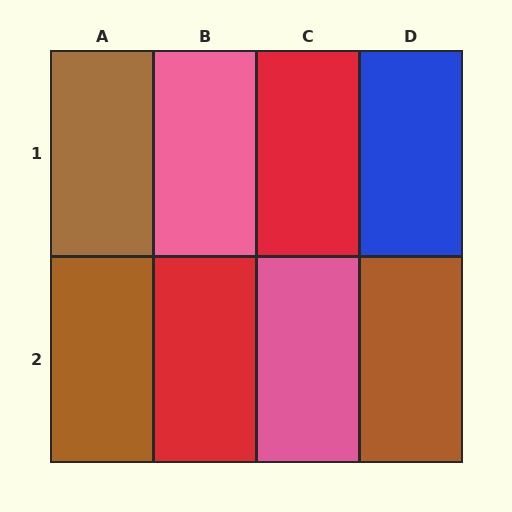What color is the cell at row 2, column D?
Brown.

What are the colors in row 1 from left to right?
Brown, pink, red, blue.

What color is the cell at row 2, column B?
Red.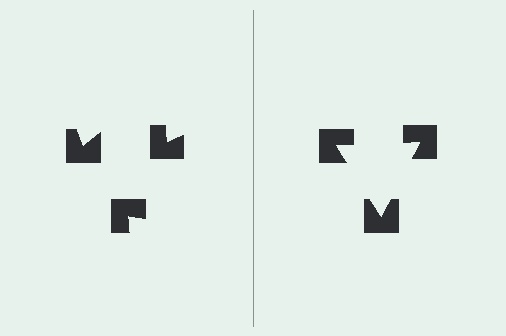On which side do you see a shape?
An illusory triangle appears on the right side. On the left side the wedge cuts are rotated, so no coherent shape forms.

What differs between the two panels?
The notched squares are positioned identically on both sides; only the wedge orientations differ. On the right they align to a triangle; on the left they are misaligned.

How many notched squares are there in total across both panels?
6 — 3 on each side.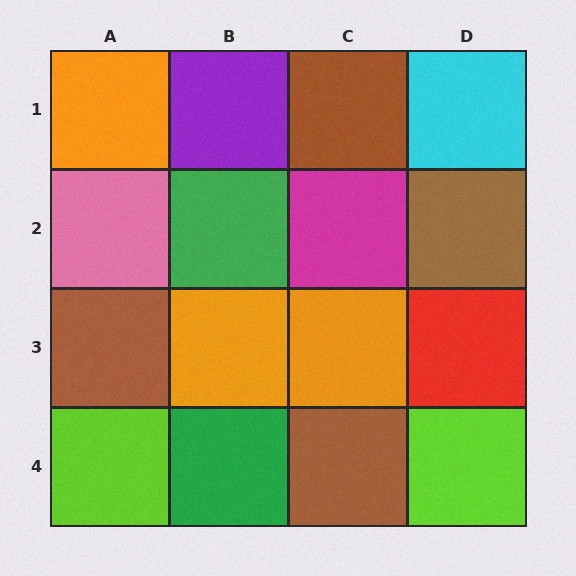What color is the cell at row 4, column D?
Lime.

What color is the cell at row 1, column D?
Cyan.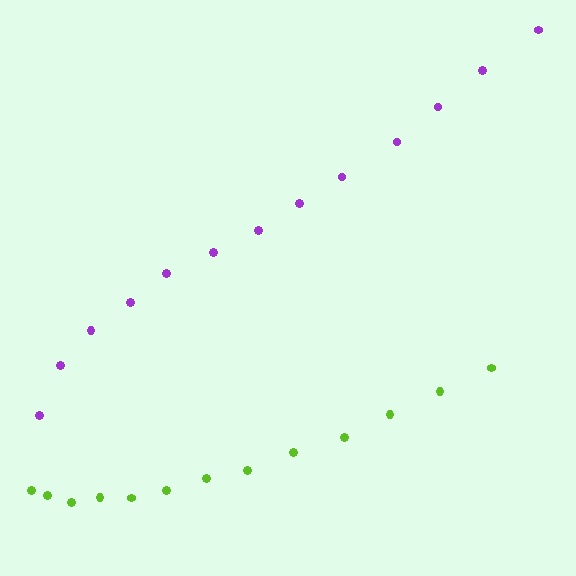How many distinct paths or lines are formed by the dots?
There are 2 distinct paths.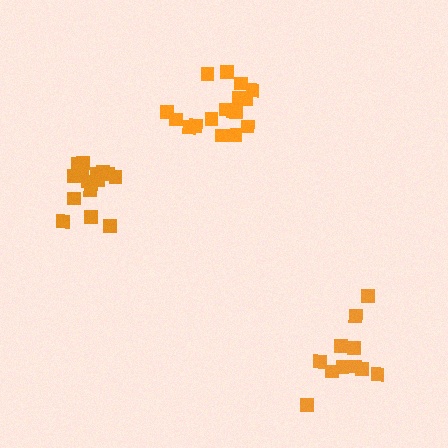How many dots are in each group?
Group 1: 17 dots, Group 2: 11 dots, Group 3: 15 dots (43 total).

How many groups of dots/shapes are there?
There are 3 groups.